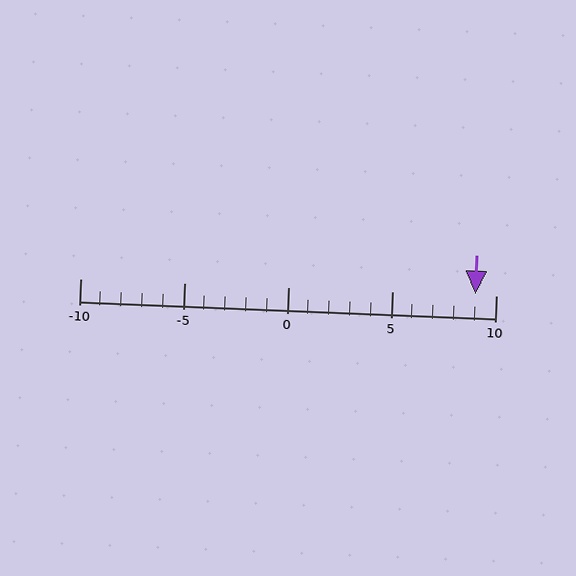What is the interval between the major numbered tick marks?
The major tick marks are spaced 5 units apart.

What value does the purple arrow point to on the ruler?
The purple arrow points to approximately 9.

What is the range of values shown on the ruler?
The ruler shows values from -10 to 10.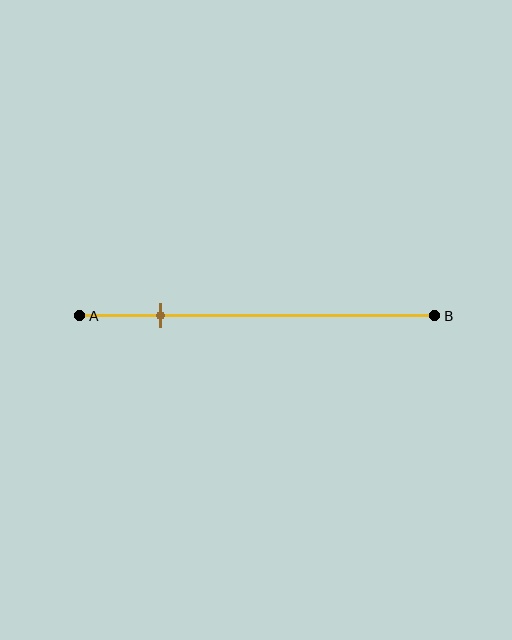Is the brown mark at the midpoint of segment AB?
No, the mark is at about 25% from A, not at the 50% midpoint.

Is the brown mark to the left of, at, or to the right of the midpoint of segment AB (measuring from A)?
The brown mark is to the left of the midpoint of segment AB.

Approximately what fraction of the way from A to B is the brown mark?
The brown mark is approximately 25% of the way from A to B.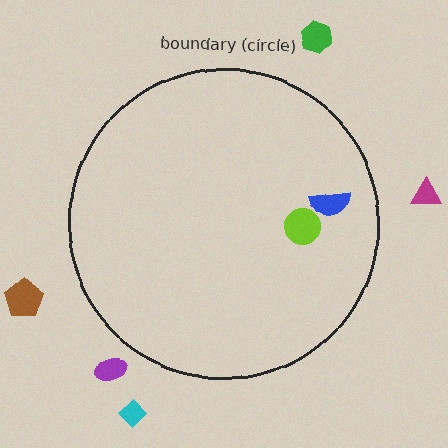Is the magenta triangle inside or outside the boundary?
Outside.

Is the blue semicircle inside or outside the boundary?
Inside.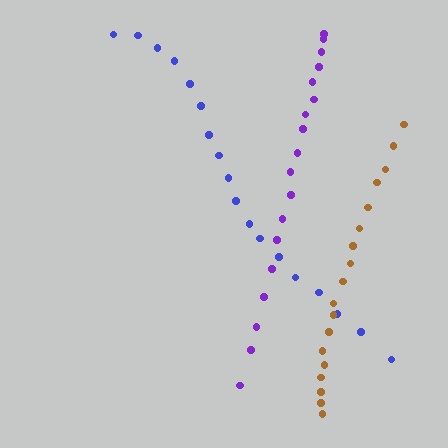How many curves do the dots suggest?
There are 3 distinct paths.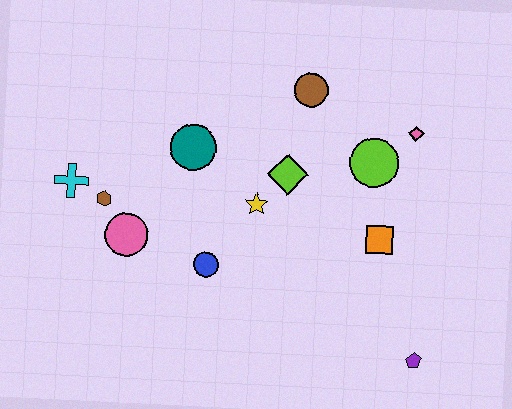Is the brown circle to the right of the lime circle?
No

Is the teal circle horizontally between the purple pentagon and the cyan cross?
Yes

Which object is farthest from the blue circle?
The pink diamond is farthest from the blue circle.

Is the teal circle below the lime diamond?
No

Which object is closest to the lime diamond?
The yellow star is closest to the lime diamond.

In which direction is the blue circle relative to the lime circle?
The blue circle is to the left of the lime circle.